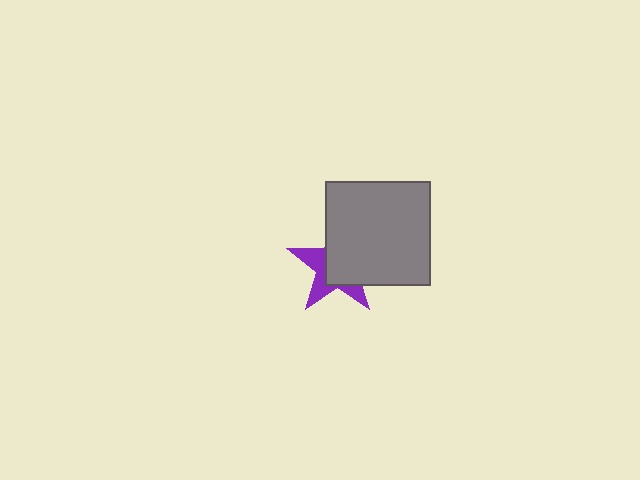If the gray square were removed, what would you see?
You would see the complete purple star.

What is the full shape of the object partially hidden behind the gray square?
The partially hidden object is a purple star.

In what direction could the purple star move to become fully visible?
The purple star could move toward the lower-left. That would shift it out from behind the gray square entirely.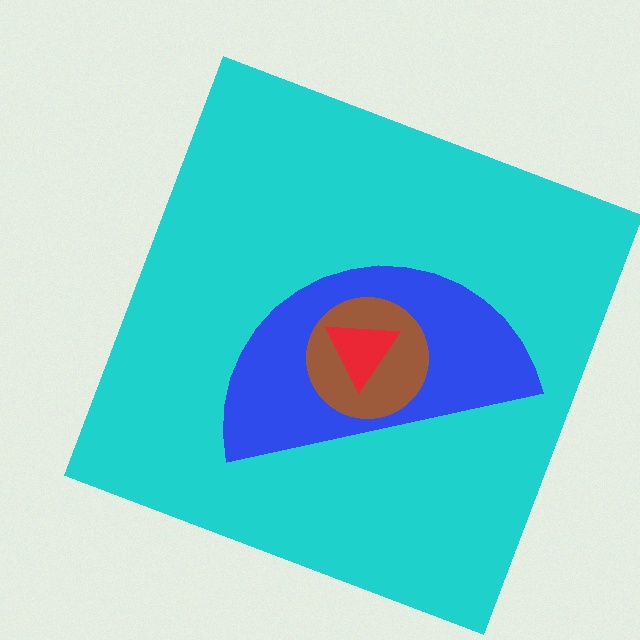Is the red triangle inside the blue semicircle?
Yes.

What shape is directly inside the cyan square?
The blue semicircle.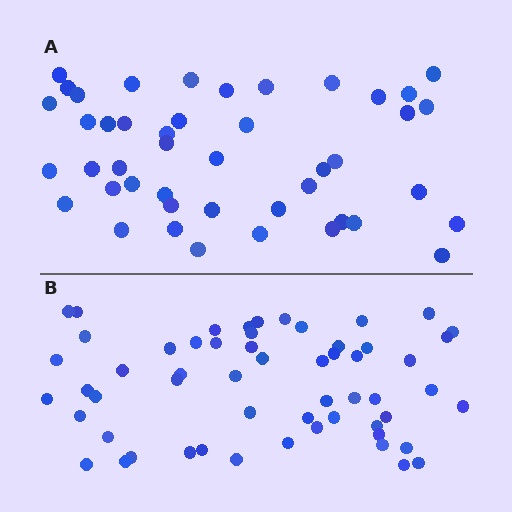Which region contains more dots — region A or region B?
Region B (the bottom region) has more dots.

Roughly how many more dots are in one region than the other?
Region B has roughly 12 or so more dots than region A.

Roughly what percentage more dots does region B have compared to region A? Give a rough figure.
About 25% more.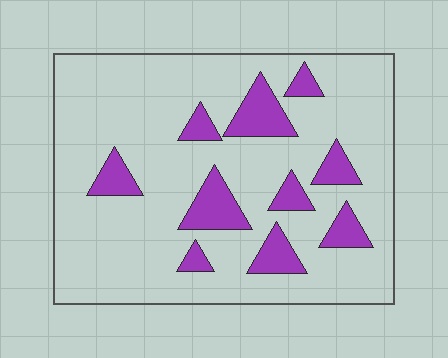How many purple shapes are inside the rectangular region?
10.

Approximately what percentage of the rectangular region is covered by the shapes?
Approximately 15%.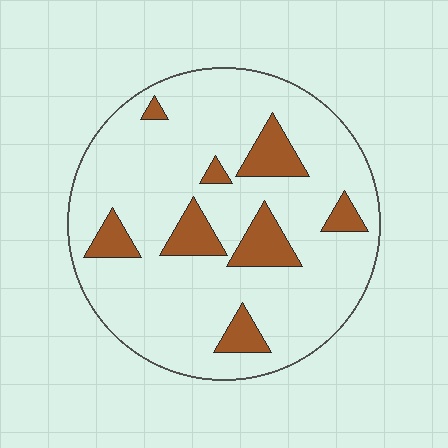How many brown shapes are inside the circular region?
8.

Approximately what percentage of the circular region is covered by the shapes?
Approximately 15%.